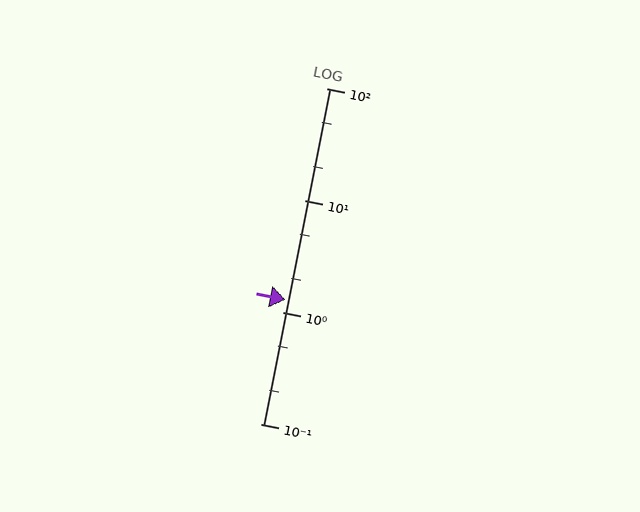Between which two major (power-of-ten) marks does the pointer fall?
The pointer is between 1 and 10.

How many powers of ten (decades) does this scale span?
The scale spans 3 decades, from 0.1 to 100.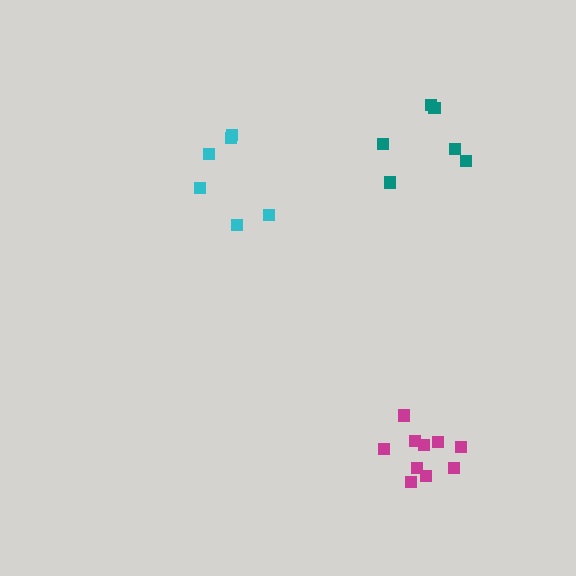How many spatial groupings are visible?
There are 3 spatial groupings.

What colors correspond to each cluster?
The clusters are colored: cyan, magenta, teal.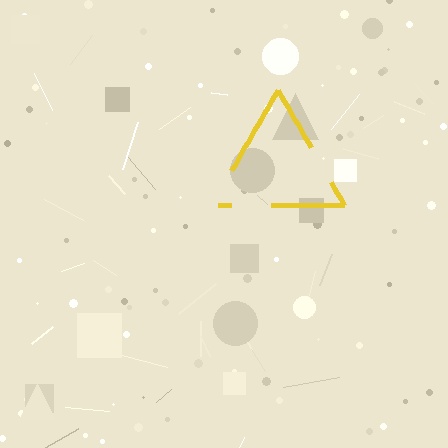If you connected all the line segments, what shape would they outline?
They would outline a triangle.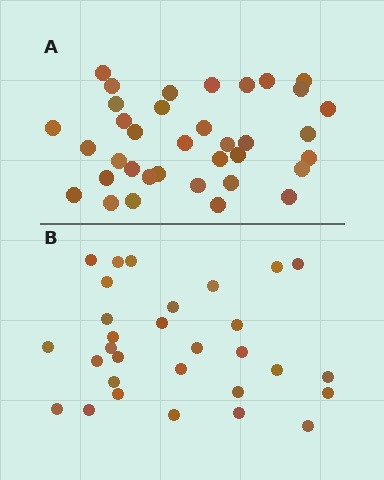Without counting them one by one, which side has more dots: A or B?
Region A (the top region) has more dots.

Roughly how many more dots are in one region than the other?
Region A has about 6 more dots than region B.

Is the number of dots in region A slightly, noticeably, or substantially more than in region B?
Region A has only slightly more — the two regions are fairly close. The ratio is roughly 1.2 to 1.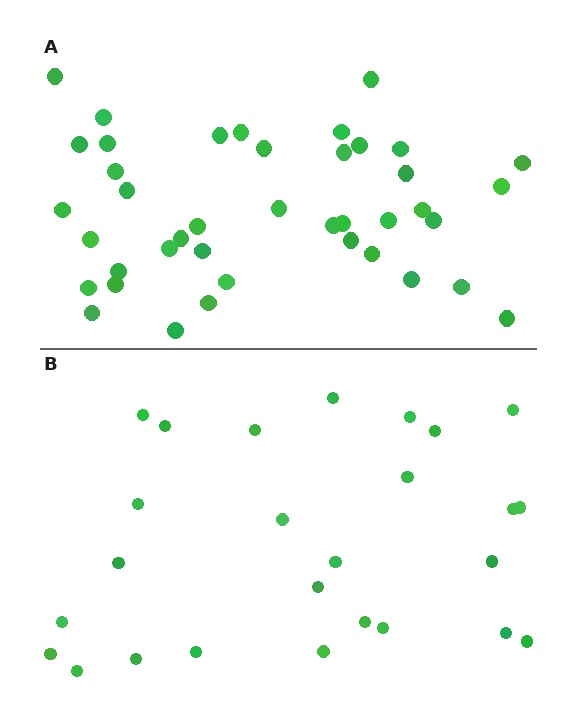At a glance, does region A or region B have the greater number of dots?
Region A (the top region) has more dots.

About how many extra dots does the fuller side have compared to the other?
Region A has approximately 15 more dots than region B.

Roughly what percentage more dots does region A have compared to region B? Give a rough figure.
About 60% more.